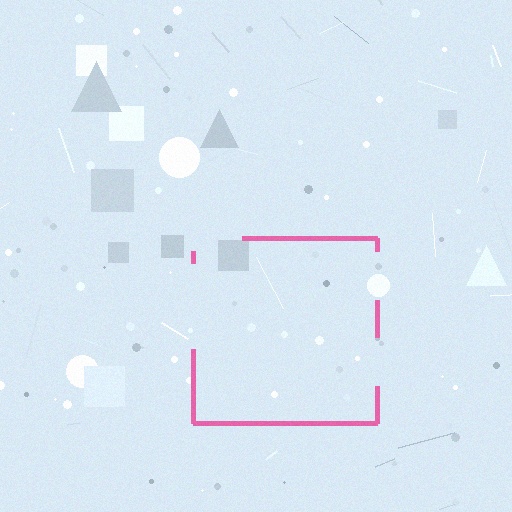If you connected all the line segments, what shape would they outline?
They would outline a square.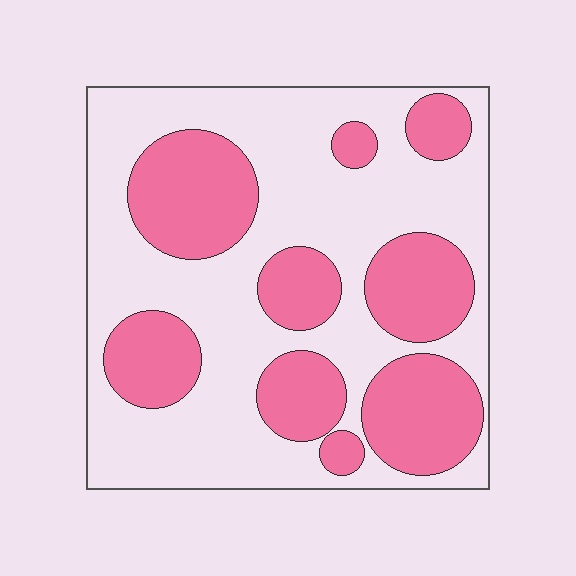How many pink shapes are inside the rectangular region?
9.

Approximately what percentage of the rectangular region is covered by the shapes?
Approximately 40%.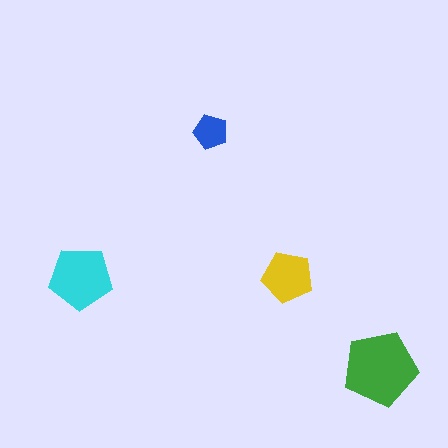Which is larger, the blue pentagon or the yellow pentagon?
The yellow one.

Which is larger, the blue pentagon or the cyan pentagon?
The cyan one.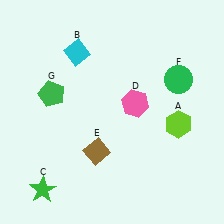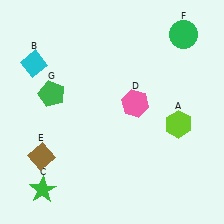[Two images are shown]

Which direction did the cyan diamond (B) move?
The cyan diamond (B) moved left.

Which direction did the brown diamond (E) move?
The brown diamond (E) moved left.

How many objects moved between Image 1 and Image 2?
3 objects moved between the two images.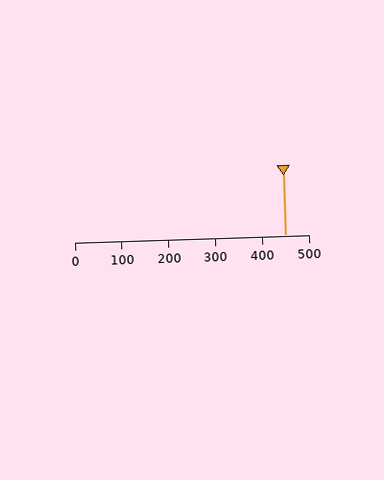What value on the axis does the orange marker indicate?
The marker indicates approximately 450.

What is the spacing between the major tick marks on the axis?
The major ticks are spaced 100 apart.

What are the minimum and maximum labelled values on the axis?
The axis runs from 0 to 500.